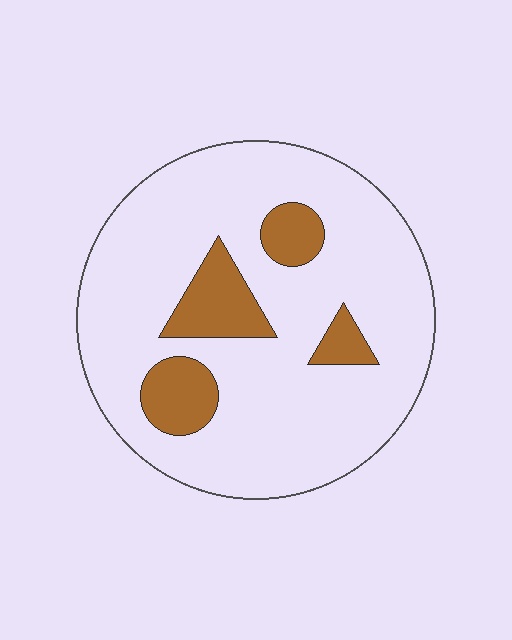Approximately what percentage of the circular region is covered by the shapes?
Approximately 15%.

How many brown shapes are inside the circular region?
4.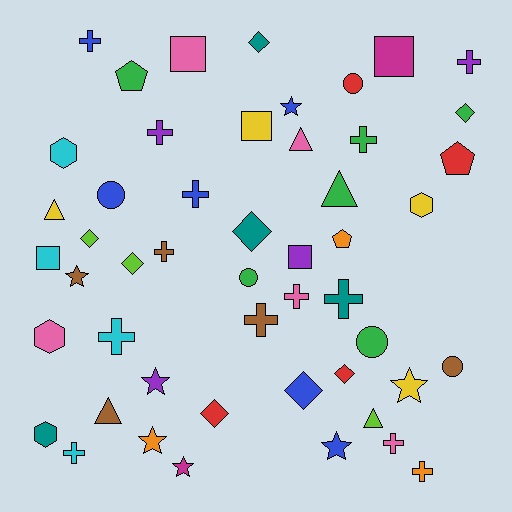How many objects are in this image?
There are 50 objects.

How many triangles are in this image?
There are 5 triangles.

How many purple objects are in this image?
There are 4 purple objects.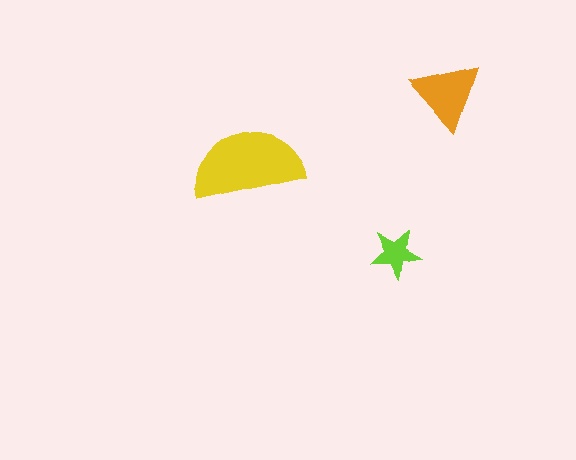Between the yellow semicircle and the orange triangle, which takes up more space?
The yellow semicircle.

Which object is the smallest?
The lime star.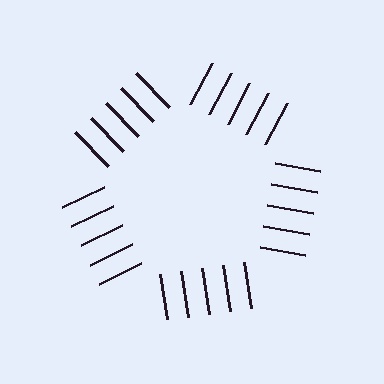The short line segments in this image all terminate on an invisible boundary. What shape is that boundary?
An illusory pentagon — the line segments terminate on its edges but no continuous stroke is drawn.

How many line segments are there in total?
25 — 5 along each of the 5 edges.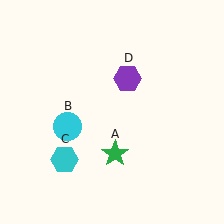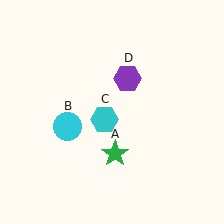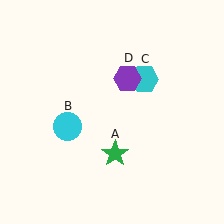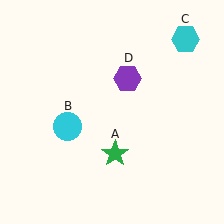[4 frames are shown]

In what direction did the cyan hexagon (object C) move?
The cyan hexagon (object C) moved up and to the right.